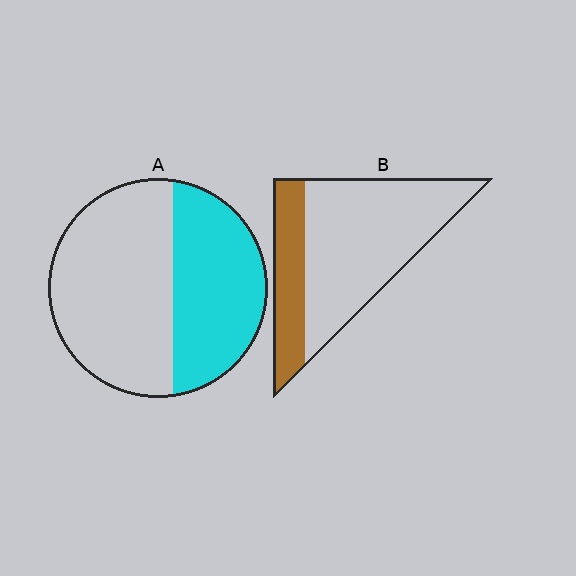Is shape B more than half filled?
No.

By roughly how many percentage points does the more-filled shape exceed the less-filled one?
By roughly 15 percentage points (A over B).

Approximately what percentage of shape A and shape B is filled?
A is approximately 40% and B is approximately 25%.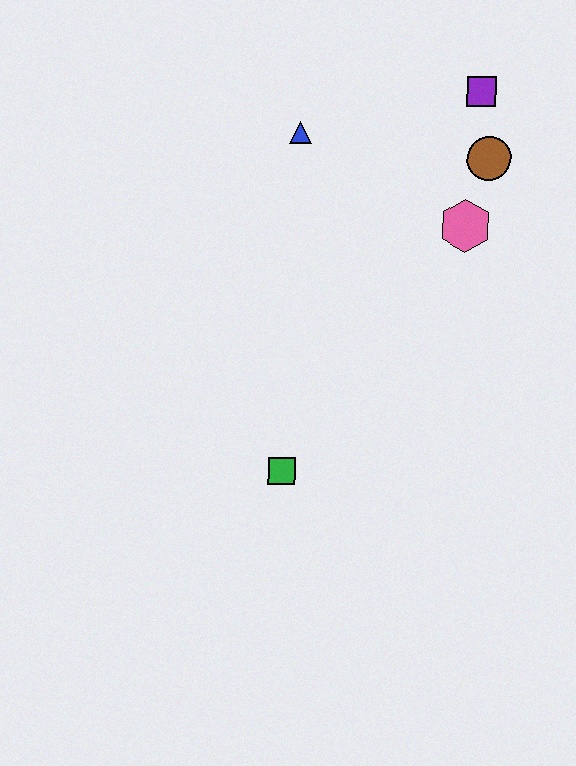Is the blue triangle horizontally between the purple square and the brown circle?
No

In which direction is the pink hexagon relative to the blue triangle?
The pink hexagon is to the right of the blue triangle.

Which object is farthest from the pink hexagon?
The green square is farthest from the pink hexagon.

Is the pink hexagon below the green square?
No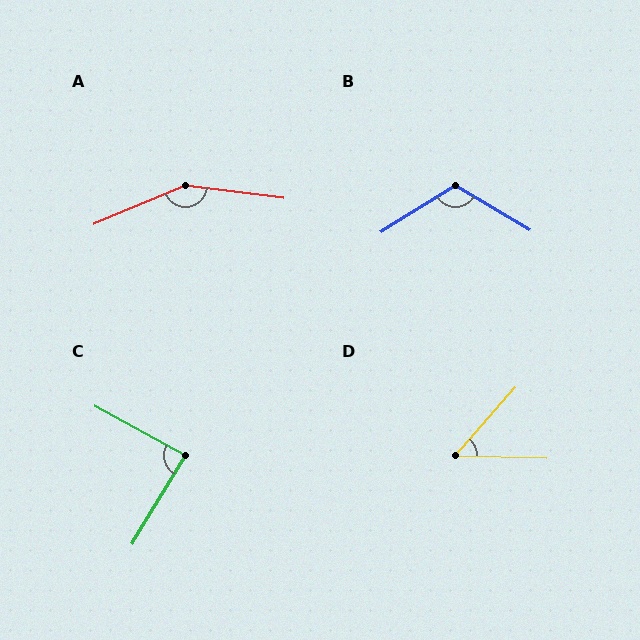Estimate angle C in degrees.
Approximately 87 degrees.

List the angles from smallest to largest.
D (50°), C (87°), B (117°), A (150°).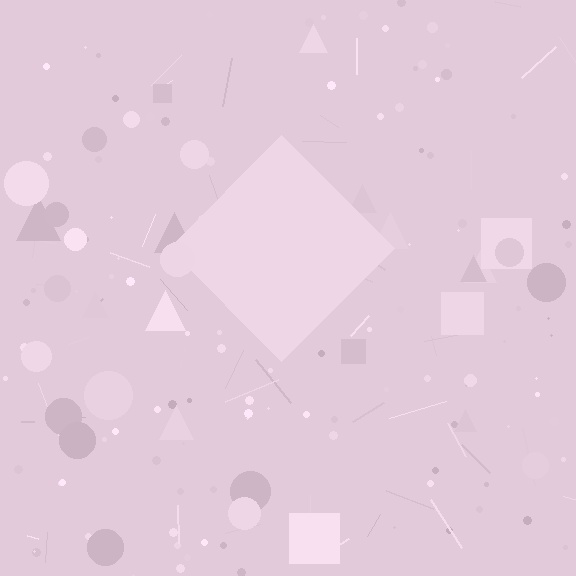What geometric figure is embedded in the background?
A diamond is embedded in the background.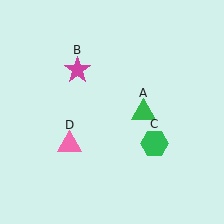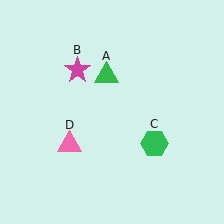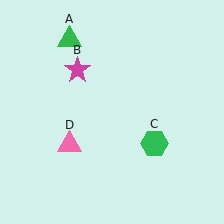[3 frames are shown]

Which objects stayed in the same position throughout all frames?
Magenta star (object B) and green hexagon (object C) and pink triangle (object D) remained stationary.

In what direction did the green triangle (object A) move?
The green triangle (object A) moved up and to the left.